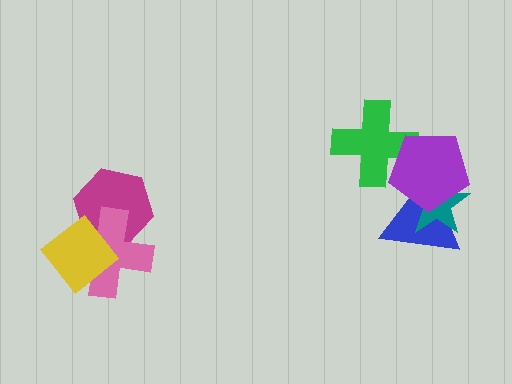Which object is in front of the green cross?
The purple pentagon is in front of the green cross.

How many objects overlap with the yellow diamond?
2 objects overlap with the yellow diamond.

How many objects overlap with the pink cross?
2 objects overlap with the pink cross.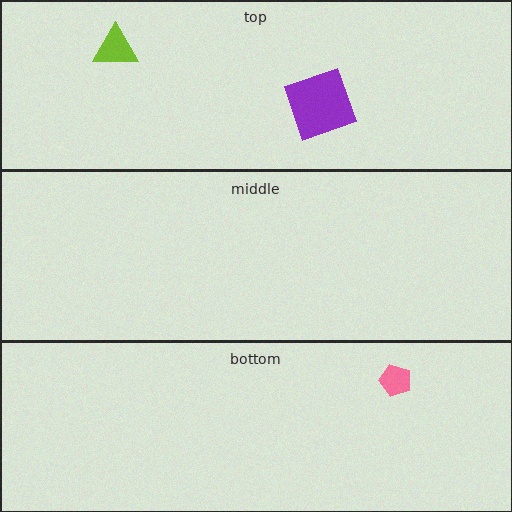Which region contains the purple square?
The top region.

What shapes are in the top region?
The lime triangle, the purple square.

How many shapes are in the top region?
2.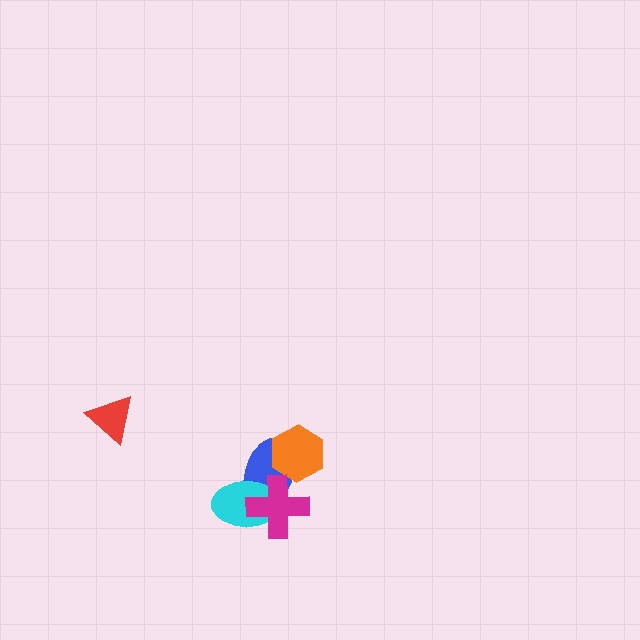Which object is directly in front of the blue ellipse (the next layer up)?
The orange hexagon is directly in front of the blue ellipse.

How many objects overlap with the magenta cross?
2 objects overlap with the magenta cross.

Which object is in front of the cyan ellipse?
The magenta cross is in front of the cyan ellipse.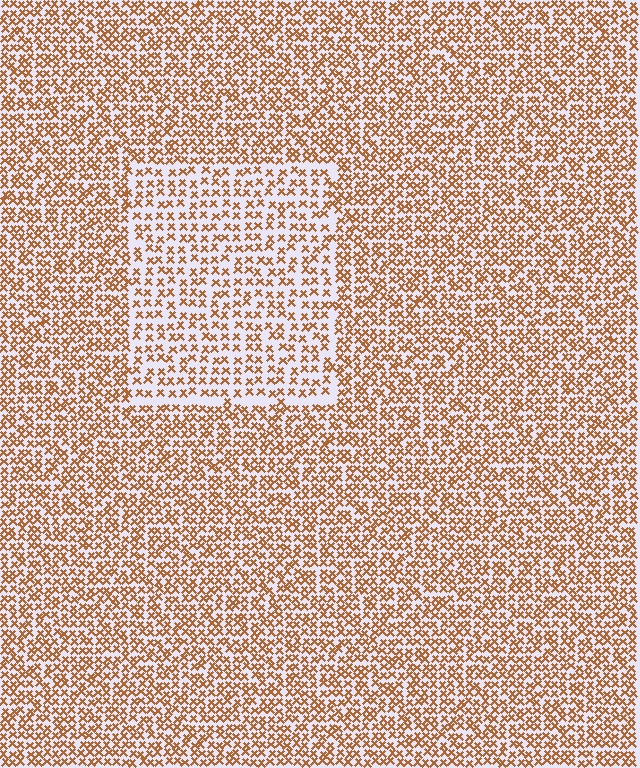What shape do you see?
I see a rectangle.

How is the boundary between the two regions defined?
The boundary is defined by a change in element density (approximately 1.6x ratio). All elements are the same color, size, and shape.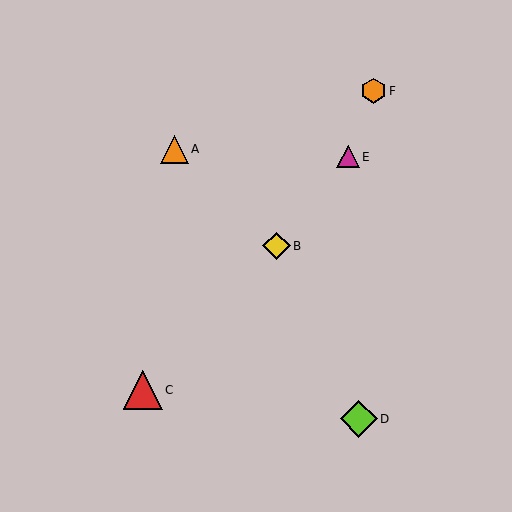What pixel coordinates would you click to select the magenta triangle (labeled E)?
Click at (348, 157) to select the magenta triangle E.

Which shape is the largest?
The red triangle (labeled C) is the largest.